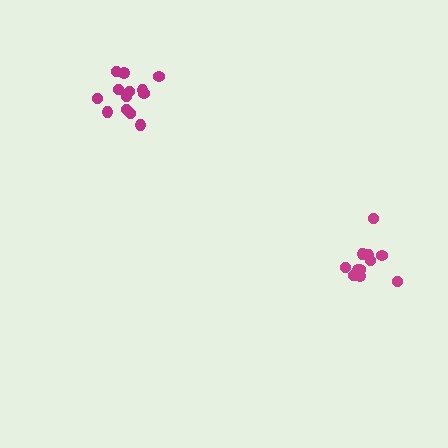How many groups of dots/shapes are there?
There are 2 groups.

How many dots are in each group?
Group 1: 11 dots, Group 2: 13 dots (24 total).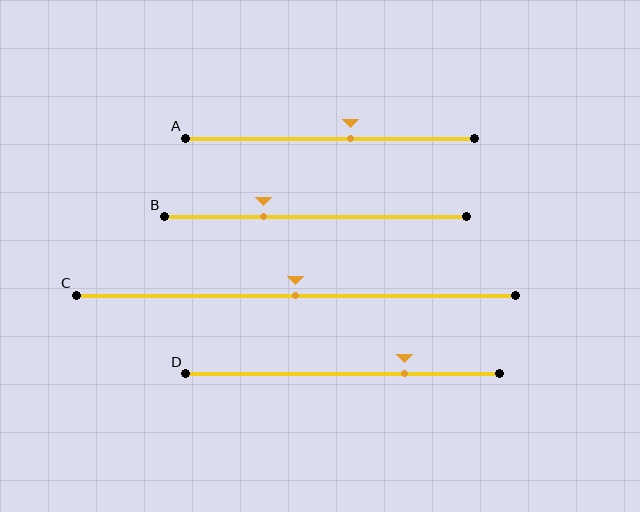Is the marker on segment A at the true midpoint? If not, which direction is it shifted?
No, the marker on segment A is shifted to the right by about 7% of the segment length.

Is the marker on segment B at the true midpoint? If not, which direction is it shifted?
No, the marker on segment B is shifted to the left by about 17% of the segment length.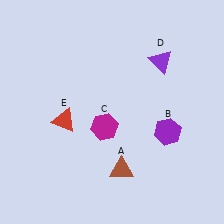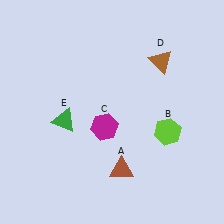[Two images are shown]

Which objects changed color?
B changed from purple to lime. D changed from purple to brown. E changed from red to green.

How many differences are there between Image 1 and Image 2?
There are 3 differences between the two images.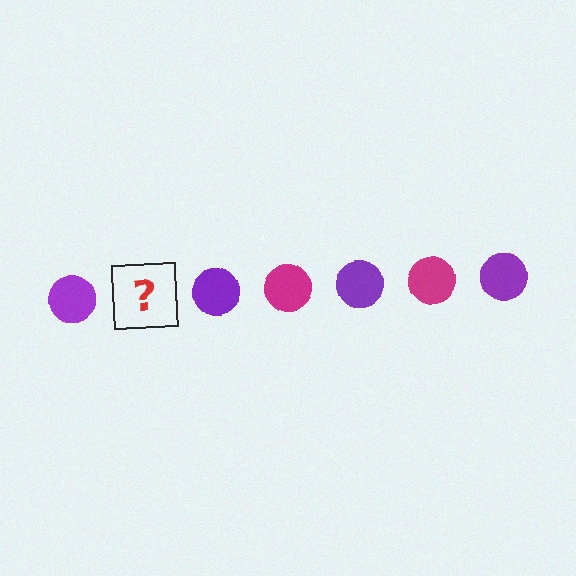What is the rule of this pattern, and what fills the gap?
The rule is that the pattern cycles through purple, magenta circles. The gap should be filled with a magenta circle.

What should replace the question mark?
The question mark should be replaced with a magenta circle.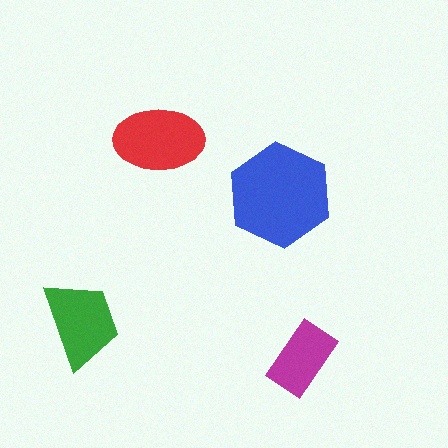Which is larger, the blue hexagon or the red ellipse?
The blue hexagon.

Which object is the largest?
The blue hexagon.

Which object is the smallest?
The magenta rectangle.